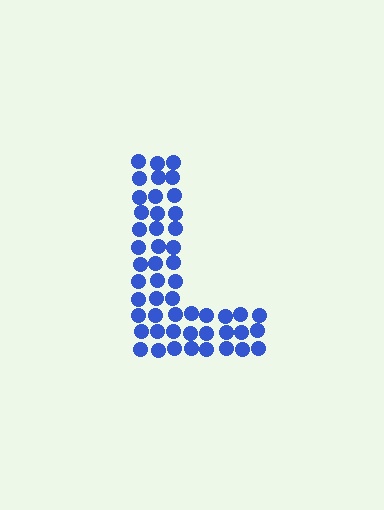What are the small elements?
The small elements are circles.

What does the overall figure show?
The overall figure shows the letter L.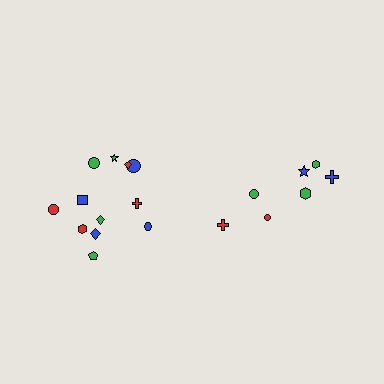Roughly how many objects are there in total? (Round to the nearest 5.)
Roughly 20 objects in total.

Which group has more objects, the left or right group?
The left group.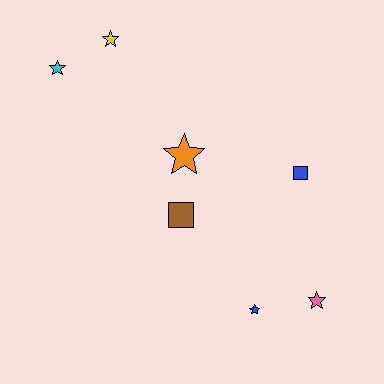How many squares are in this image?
There are 2 squares.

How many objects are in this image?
There are 7 objects.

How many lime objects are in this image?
There are no lime objects.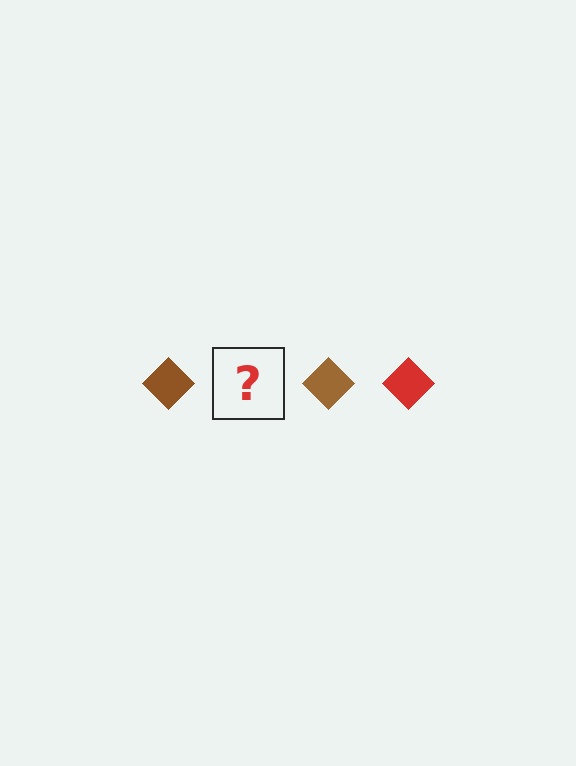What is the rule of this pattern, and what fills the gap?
The rule is that the pattern cycles through brown, red diamonds. The gap should be filled with a red diamond.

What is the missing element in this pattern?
The missing element is a red diamond.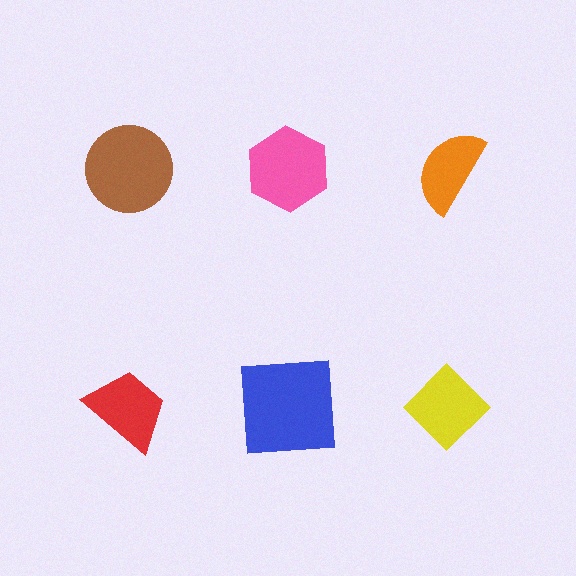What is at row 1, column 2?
A pink hexagon.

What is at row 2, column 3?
A yellow diamond.